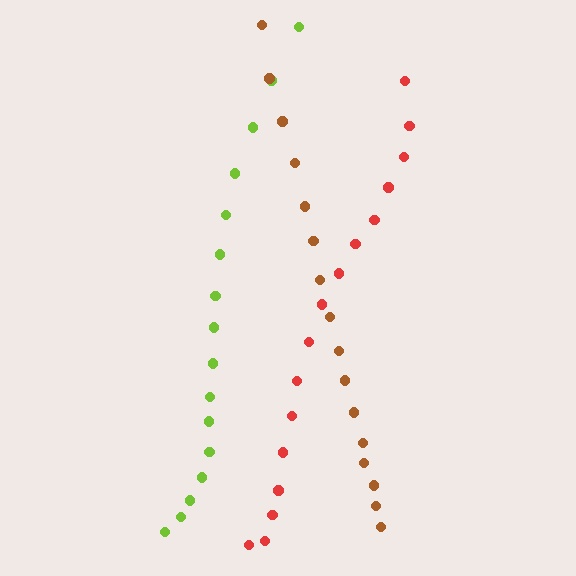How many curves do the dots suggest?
There are 3 distinct paths.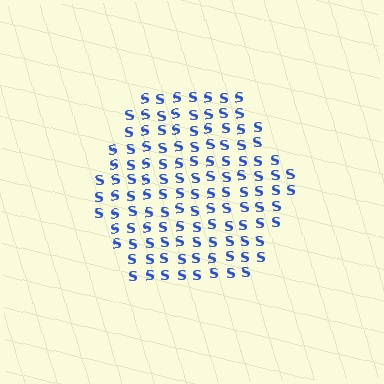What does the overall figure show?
The overall figure shows a hexagon.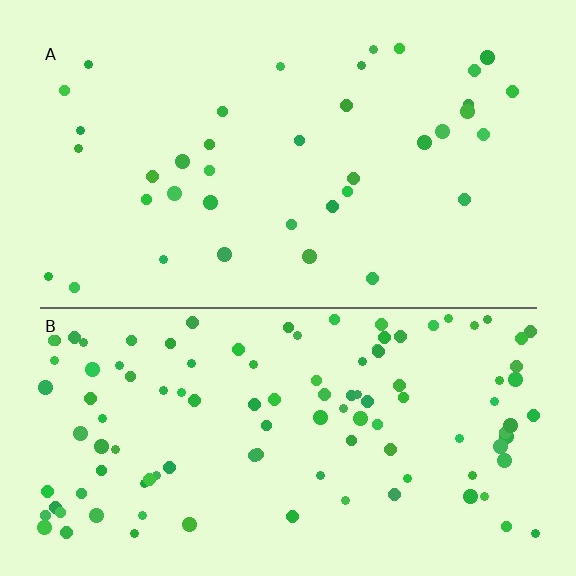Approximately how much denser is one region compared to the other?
Approximately 3.0× — region B over region A.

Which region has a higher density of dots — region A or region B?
B (the bottom).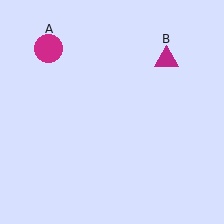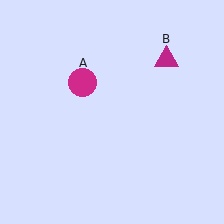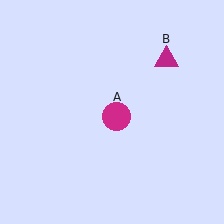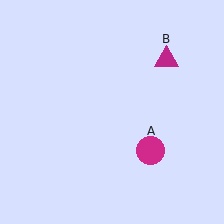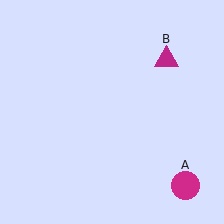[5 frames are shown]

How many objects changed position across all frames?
1 object changed position: magenta circle (object A).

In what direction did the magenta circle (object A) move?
The magenta circle (object A) moved down and to the right.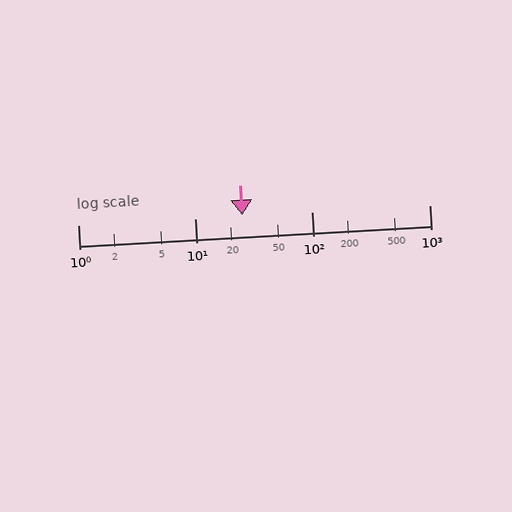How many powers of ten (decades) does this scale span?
The scale spans 3 decades, from 1 to 1000.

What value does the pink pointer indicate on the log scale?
The pointer indicates approximately 25.